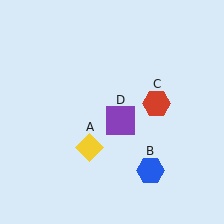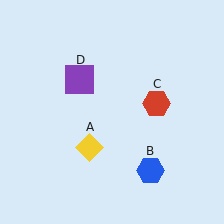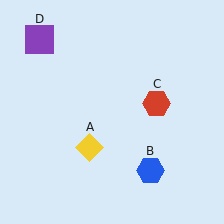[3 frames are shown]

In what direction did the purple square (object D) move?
The purple square (object D) moved up and to the left.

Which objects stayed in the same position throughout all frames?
Yellow diamond (object A) and blue hexagon (object B) and red hexagon (object C) remained stationary.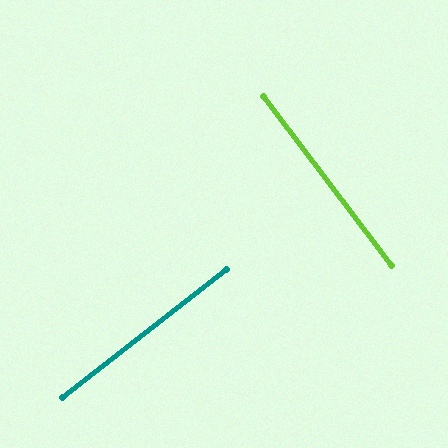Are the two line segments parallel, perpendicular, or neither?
Perpendicular — they meet at approximately 89°.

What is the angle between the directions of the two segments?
Approximately 89 degrees.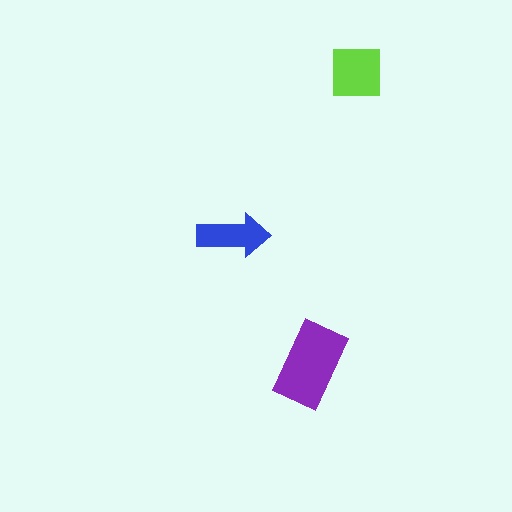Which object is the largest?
The purple rectangle.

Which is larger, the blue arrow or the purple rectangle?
The purple rectangle.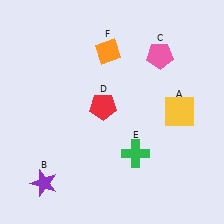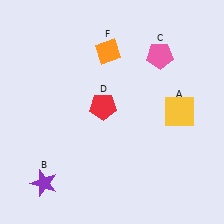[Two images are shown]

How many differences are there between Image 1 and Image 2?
There is 1 difference between the two images.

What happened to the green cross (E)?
The green cross (E) was removed in Image 2. It was in the bottom-right area of Image 1.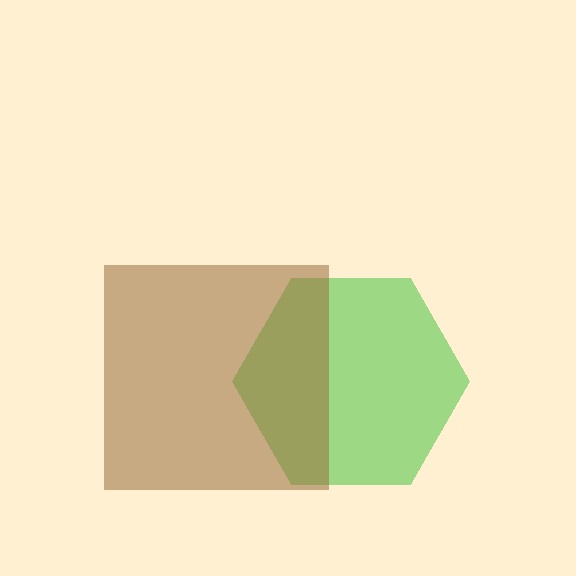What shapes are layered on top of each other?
The layered shapes are: a green hexagon, a brown square.